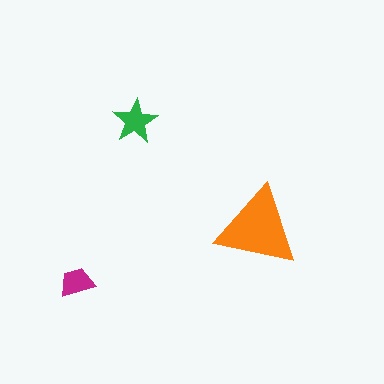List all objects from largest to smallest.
The orange triangle, the green star, the magenta trapezoid.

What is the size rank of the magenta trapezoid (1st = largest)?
3rd.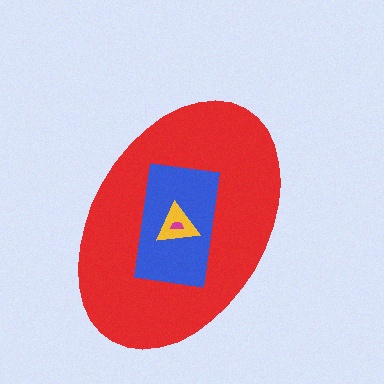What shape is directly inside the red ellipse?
The blue rectangle.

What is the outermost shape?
The red ellipse.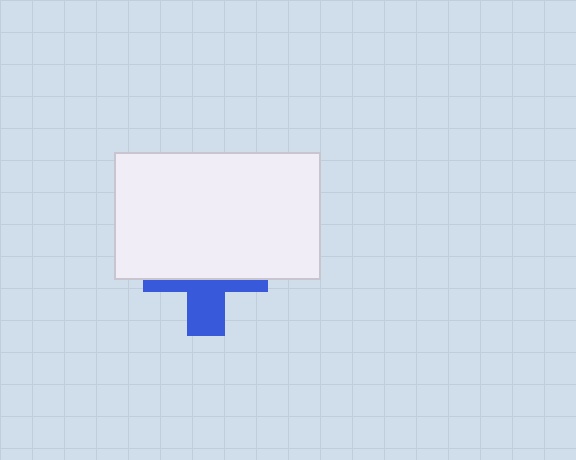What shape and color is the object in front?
The object in front is a white rectangle.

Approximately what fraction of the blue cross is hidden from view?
Roughly 60% of the blue cross is hidden behind the white rectangle.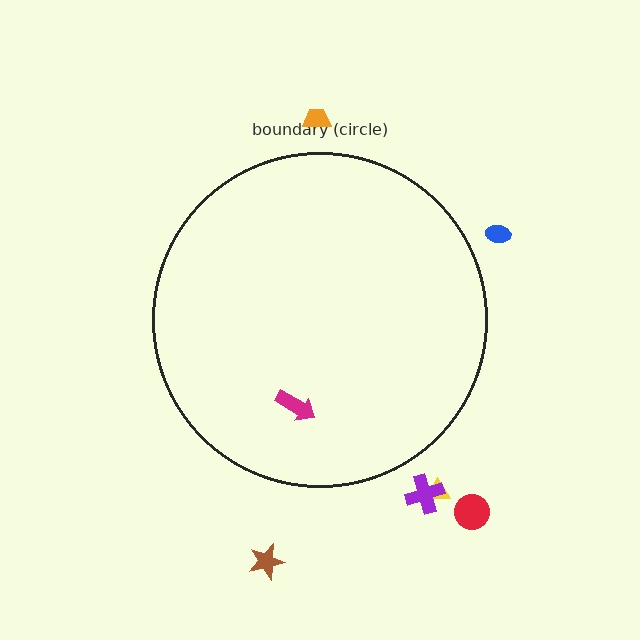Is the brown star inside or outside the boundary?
Outside.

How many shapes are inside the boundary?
1 inside, 6 outside.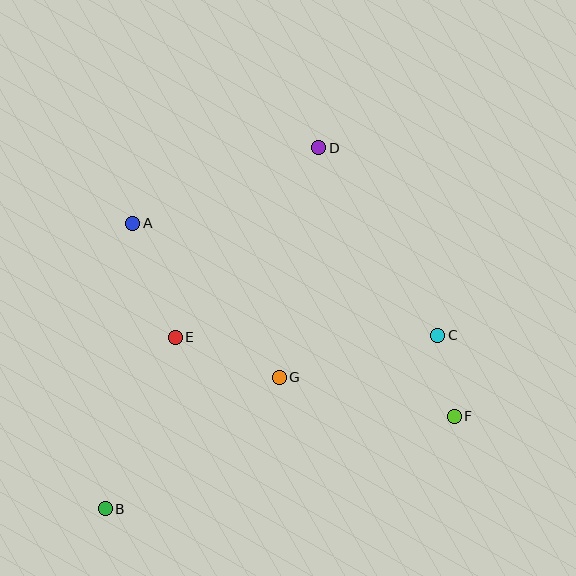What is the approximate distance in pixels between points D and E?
The distance between D and E is approximately 238 pixels.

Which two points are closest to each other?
Points C and F are closest to each other.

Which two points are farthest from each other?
Points B and D are farthest from each other.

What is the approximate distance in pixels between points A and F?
The distance between A and F is approximately 375 pixels.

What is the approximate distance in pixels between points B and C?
The distance between B and C is approximately 375 pixels.